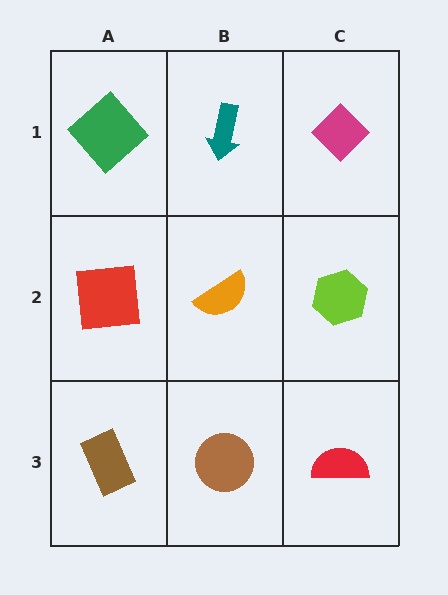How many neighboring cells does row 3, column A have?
2.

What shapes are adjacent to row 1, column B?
An orange semicircle (row 2, column B), a green diamond (row 1, column A), a magenta diamond (row 1, column C).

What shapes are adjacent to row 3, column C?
A lime hexagon (row 2, column C), a brown circle (row 3, column B).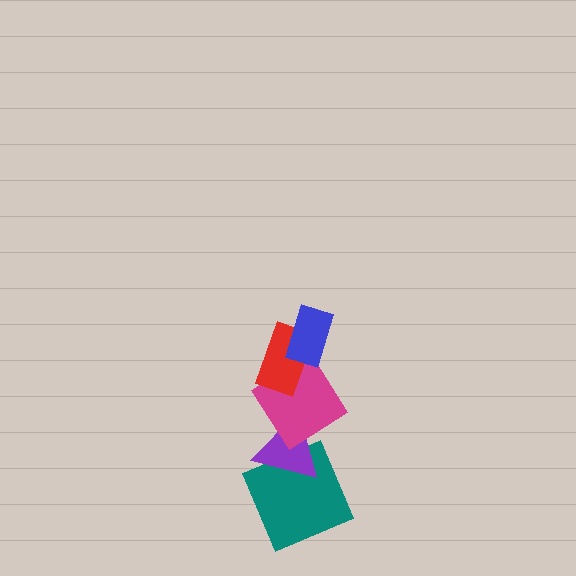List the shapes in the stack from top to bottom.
From top to bottom: the blue rectangle, the red rectangle, the magenta diamond, the purple triangle, the teal square.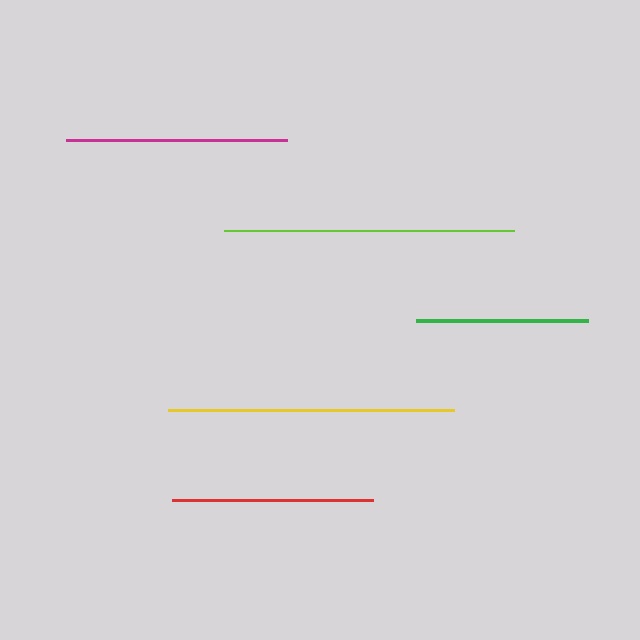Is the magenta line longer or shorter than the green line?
The magenta line is longer than the green line.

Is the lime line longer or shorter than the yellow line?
The lime line is longer than the yellow line.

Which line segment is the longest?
The lime line is the longest at approximately 290 pixels.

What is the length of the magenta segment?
The magenta segment is approximately 221 pixels long.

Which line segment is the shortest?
The green line is the shortest at approximately 172 pixels.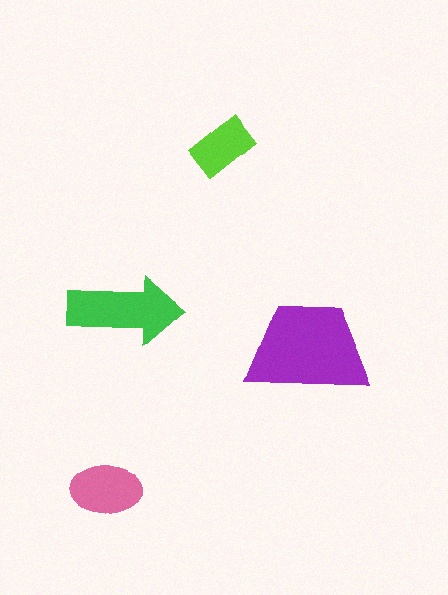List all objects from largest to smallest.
The purple trapezoid, the green arrow, the pink ellipse, the lime rectangle.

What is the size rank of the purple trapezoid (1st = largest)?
1st.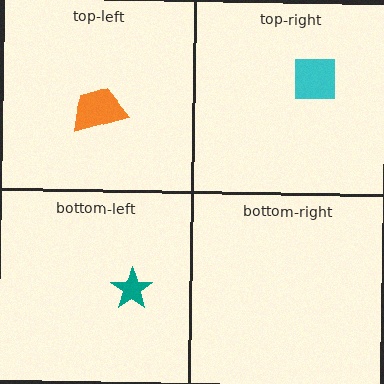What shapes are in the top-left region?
The orange trapezoid.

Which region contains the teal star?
The bottom-left region.